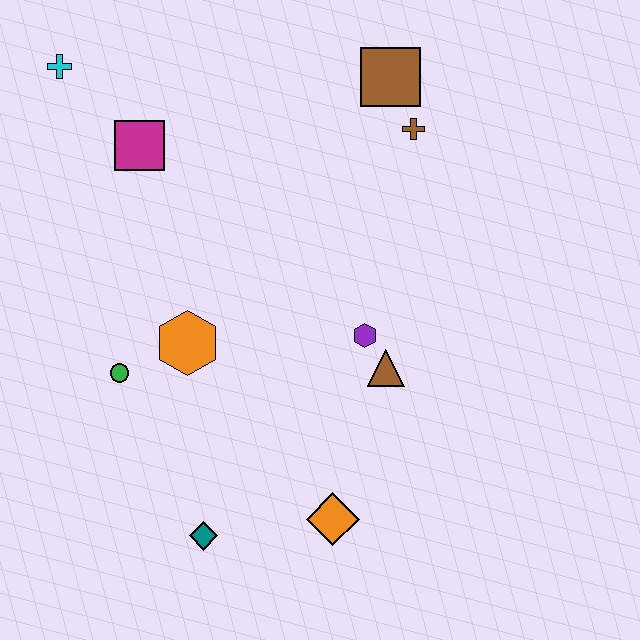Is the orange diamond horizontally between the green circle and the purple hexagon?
Yes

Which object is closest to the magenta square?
The cyan cross is closest to the magenta square.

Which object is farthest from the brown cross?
The teal diamond is farthest from the brown cross.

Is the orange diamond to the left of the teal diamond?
No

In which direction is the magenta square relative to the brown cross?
The magenta square is to the left of the brown cross.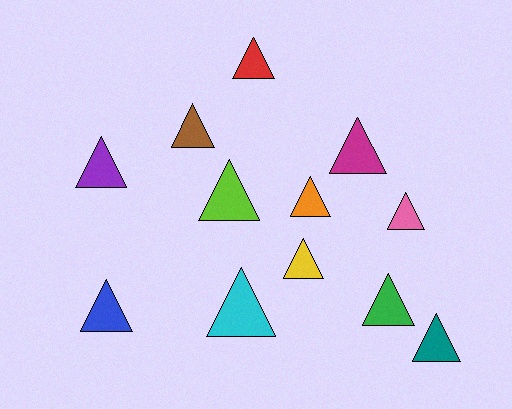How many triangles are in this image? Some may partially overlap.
There are 12 triangles.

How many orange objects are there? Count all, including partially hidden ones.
There is 1 orange object.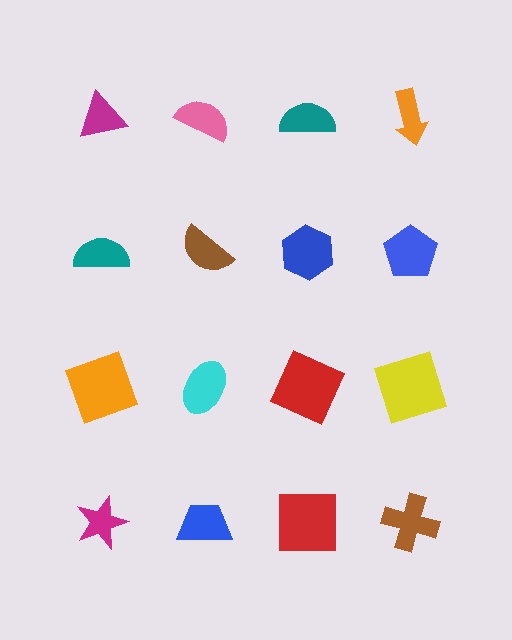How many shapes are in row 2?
4 shapes.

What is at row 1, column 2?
A pink semicircle.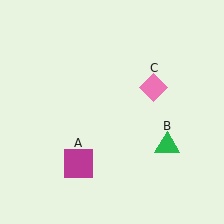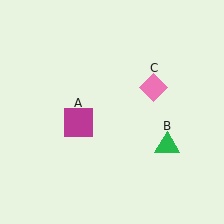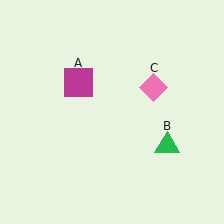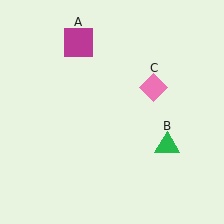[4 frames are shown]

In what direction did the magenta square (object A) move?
The magenta square (object A) moved up.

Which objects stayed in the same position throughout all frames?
Green triangle (object B) and pink diamond (object C) remained stationary.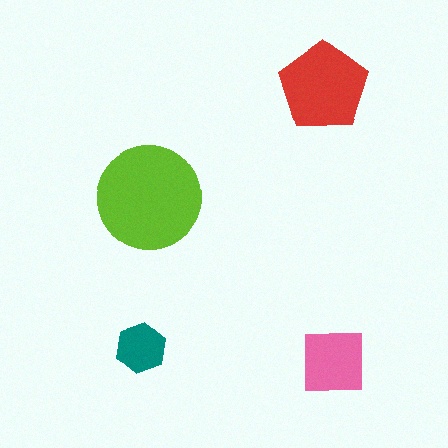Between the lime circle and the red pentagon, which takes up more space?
The lime circle.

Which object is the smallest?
The teal hexagon.